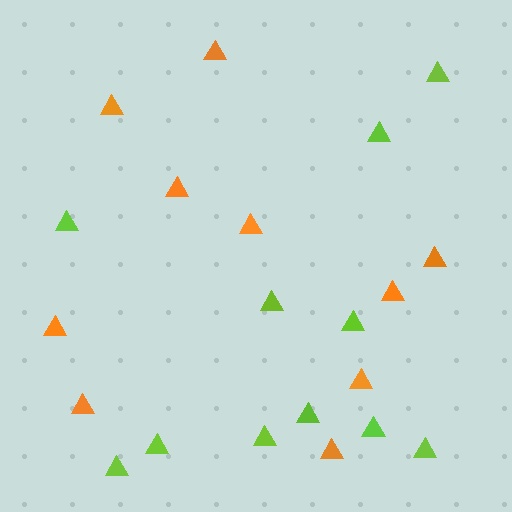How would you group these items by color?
There are 2 groups: one group of orange triangles (10) and one group of lime triangles (11).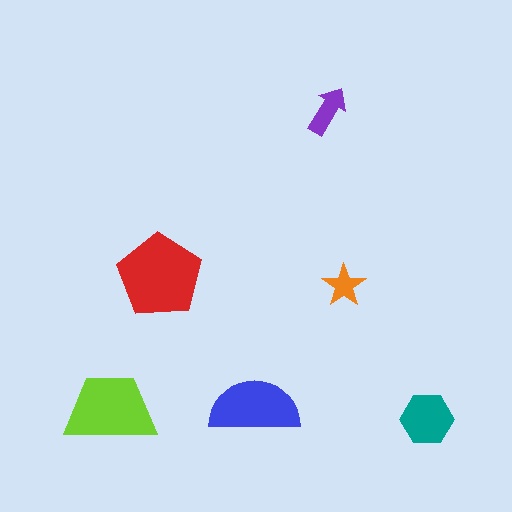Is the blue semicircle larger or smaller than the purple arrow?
Larger.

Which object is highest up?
The purple arrow is topmost.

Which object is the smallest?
The orange star.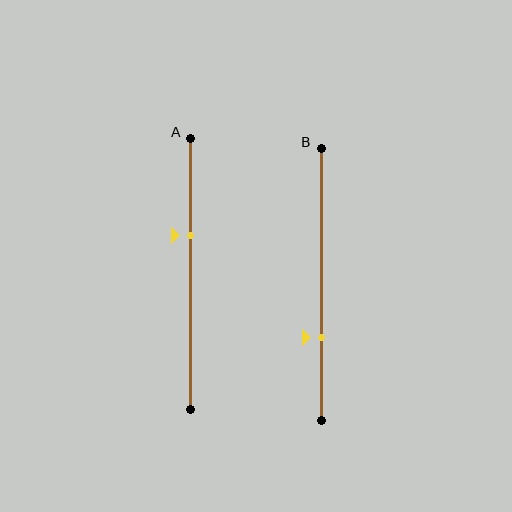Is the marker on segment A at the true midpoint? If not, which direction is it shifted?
No, the marker on segment A is shifted upward by about 14% of the segment length.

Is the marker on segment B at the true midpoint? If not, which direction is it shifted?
No, the marker on segment B is shifted downward by about 19% of the segment length.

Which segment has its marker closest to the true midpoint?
Segment A has its marker closest to the true midpoint.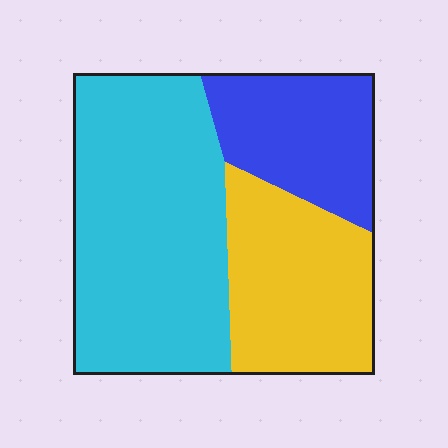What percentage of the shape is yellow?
Yellow takes up about one quarter (1/4) of the shape.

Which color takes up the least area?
Blue, at roughly 20%.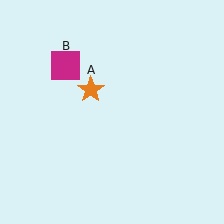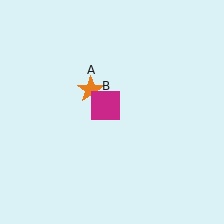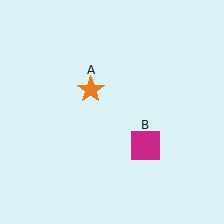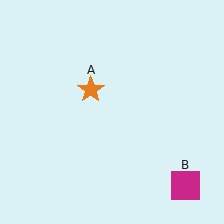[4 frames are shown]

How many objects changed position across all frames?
1 object changed position: magenta square (object B).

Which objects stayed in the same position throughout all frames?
Orange star (object A) remained stationary.